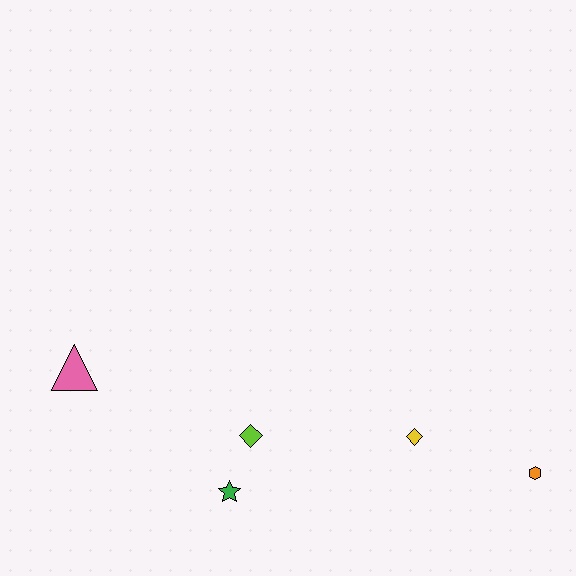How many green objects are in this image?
There is 1 green object.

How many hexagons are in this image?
There is 1 hexagon.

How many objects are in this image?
There are 5 objects.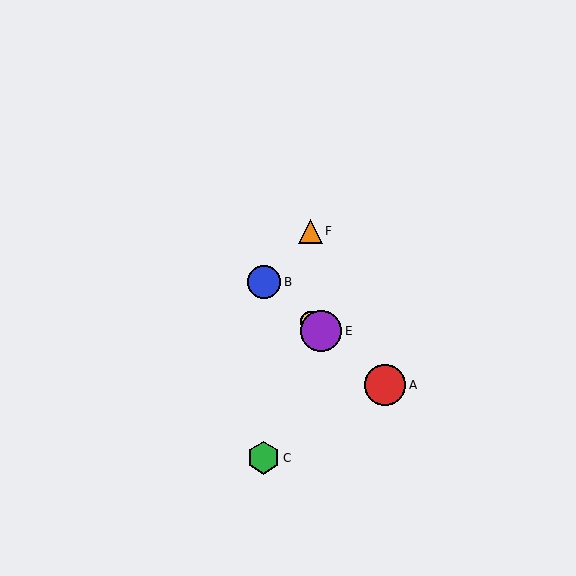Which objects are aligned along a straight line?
Objects A, B, D, E are aligned along a straight line.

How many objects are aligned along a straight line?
4 objects (A, B, D, E) are aligned along a straight line.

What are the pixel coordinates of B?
Object B is at (264, 282).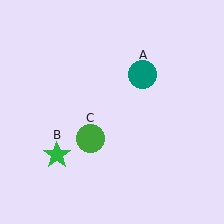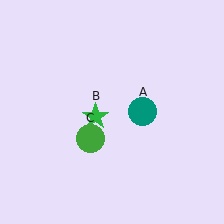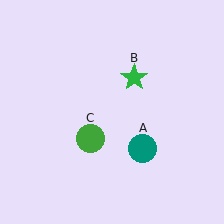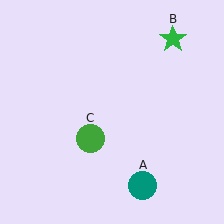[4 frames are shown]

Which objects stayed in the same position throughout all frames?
Green circle (object C) remained stationary.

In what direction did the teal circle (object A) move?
The teal circle (object A) moved down.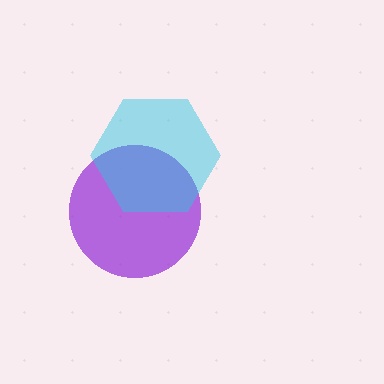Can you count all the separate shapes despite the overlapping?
Yes, there are 2 separate shapes.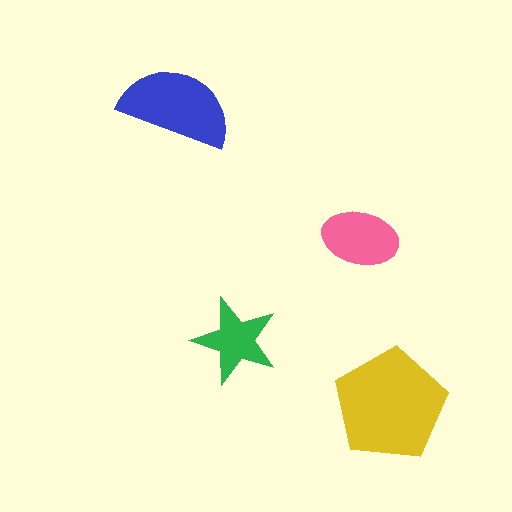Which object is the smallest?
The green star.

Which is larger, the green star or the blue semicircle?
The blue semicircle.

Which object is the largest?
The yellow pentagon.